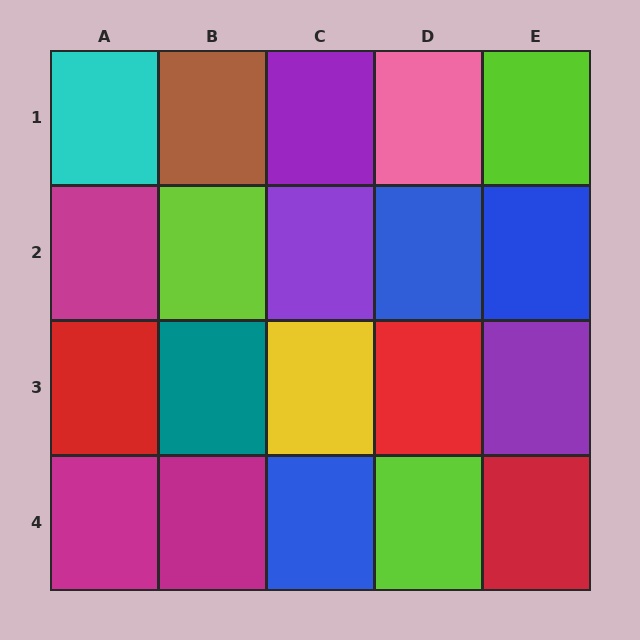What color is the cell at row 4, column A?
Magenta.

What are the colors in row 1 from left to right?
Cyan, brown, purple, pink, lime.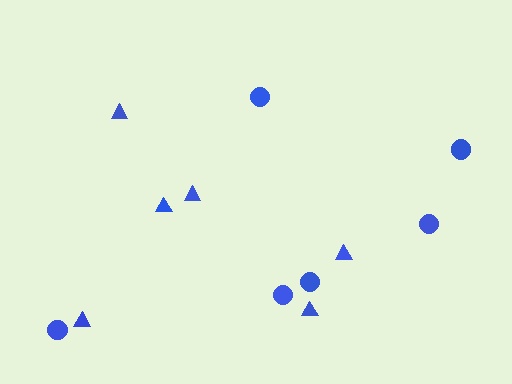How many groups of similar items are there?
There are 2 groups: one group of triangles (6) and one group of circles (6).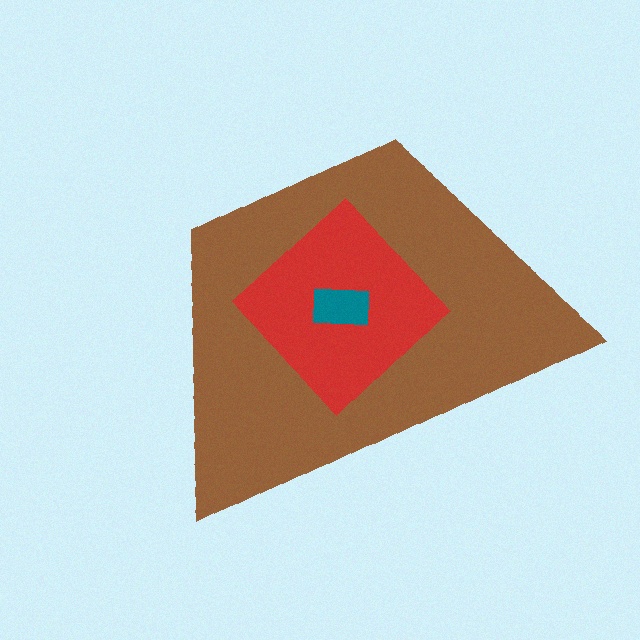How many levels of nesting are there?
3.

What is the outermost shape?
The brown trapezoid.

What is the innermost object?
The teal rectangle.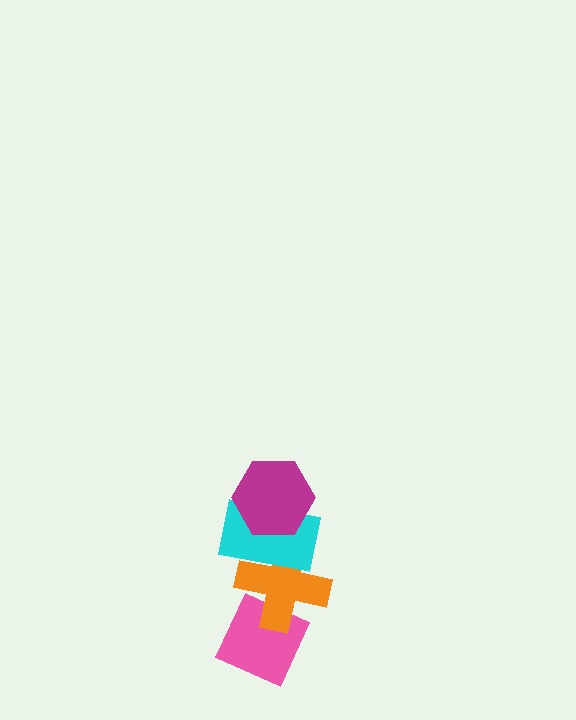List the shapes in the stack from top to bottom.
From top to bottom: the magenta hexagon, the cyan rectangle, the orange cross, the pink diamond.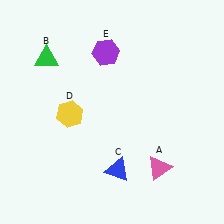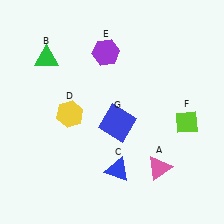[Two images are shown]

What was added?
A lime diamond (F), a blue square (G) were added in Image 2.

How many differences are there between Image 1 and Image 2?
There are 2 differences between the two images.